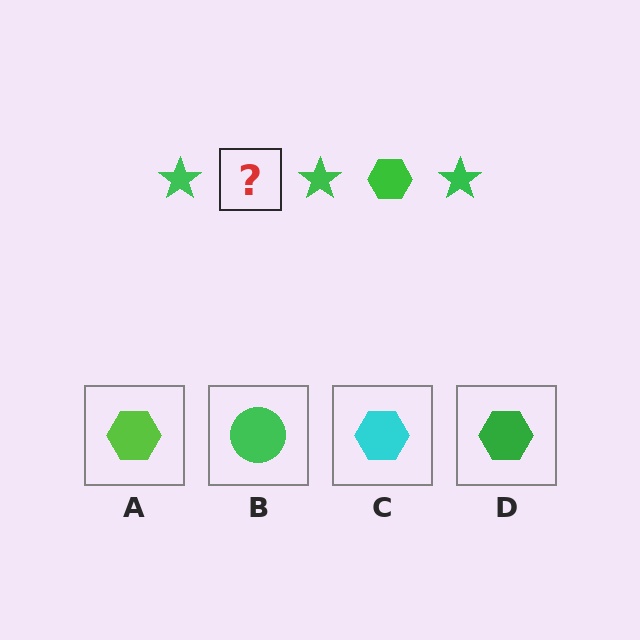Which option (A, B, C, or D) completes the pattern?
D.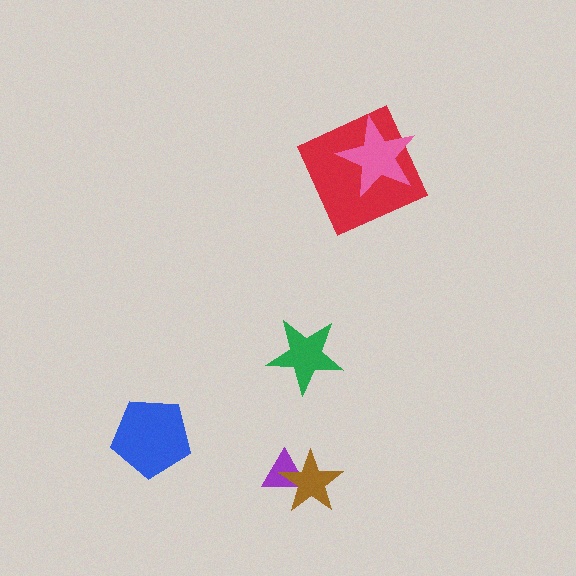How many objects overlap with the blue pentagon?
0 objects overlap with the blue pentagon.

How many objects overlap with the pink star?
1 object overlaps with the pink star.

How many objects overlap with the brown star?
1 object overlaps with the brown star.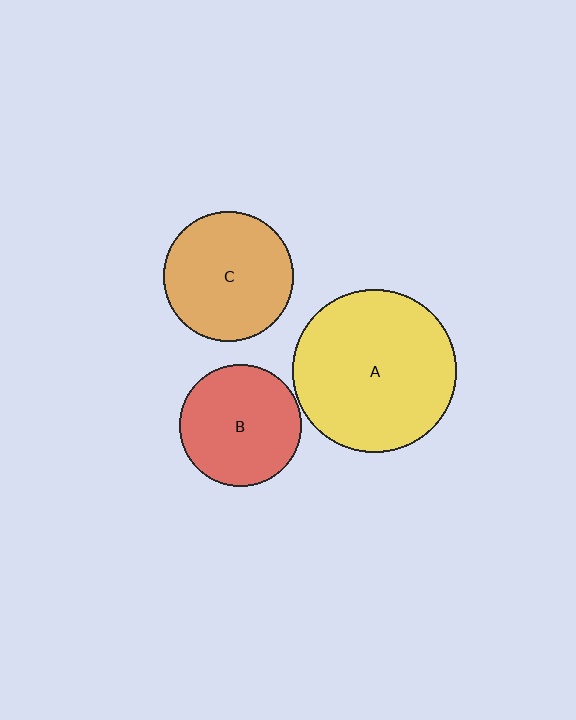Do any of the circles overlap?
No, none of the circles overlap.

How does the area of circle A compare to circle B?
Approximately 1.8 times.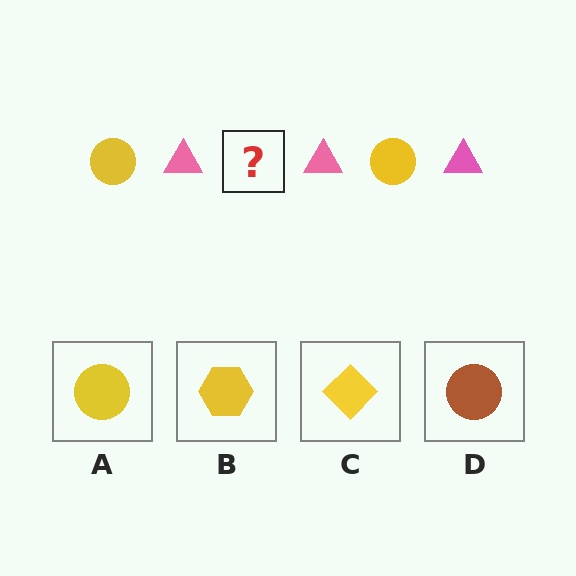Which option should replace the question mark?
Option A.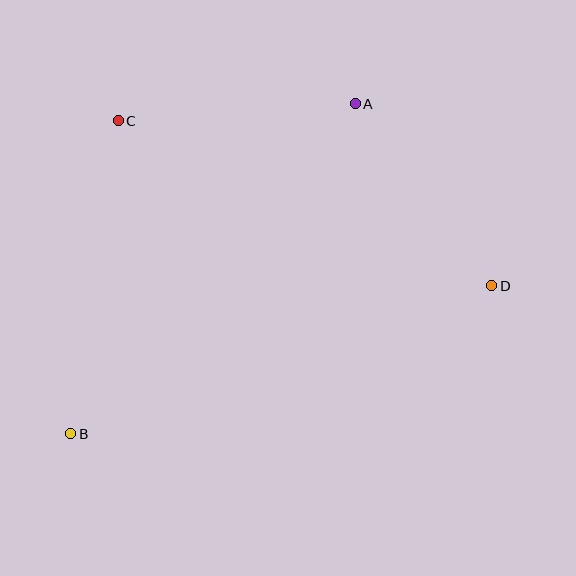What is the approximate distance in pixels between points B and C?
The distance between B and C is approximately 316 pixels.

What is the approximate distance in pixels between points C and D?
The distance between C and D is approximately 408 pixels.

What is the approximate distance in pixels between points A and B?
The distance between A and B is approximately 436 pixels.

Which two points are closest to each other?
Points A and D are closest to each other.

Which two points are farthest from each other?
Points B and D are farthest from each other.